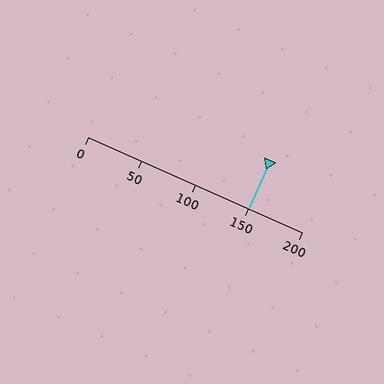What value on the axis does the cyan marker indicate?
The marker indicates approximately 150.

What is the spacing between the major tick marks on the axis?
The major ticks are spaced 50 apart.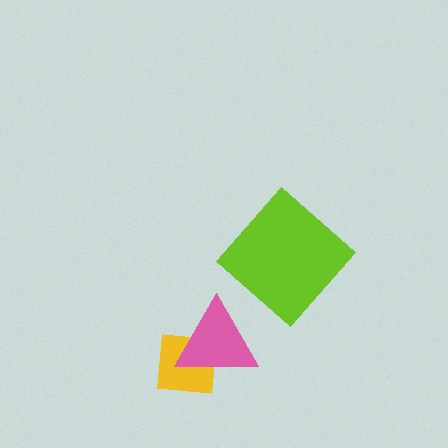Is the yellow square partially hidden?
Yes, it is partially covered by another shape.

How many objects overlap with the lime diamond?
0 objects overlap with the lime diamond.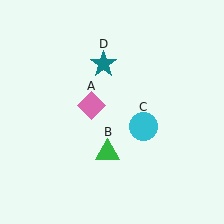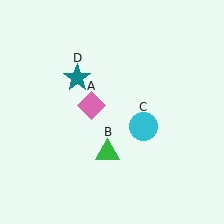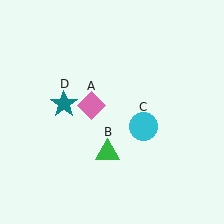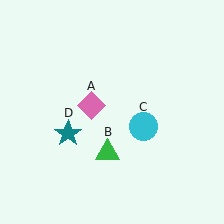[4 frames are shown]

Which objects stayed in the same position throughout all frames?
Pink diamond (object A) and green triangle (object B) and cyan circle (object C) remained stationary.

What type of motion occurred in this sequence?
The teal star (object D) rotated counterclockwise around the center of the scene.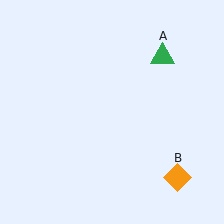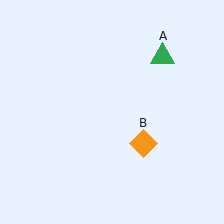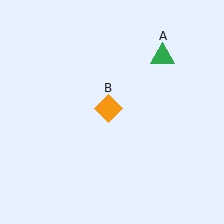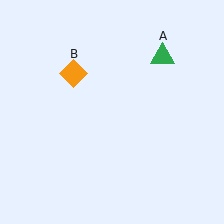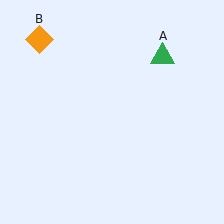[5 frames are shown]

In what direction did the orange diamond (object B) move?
The orange diamond (object B) moved up and to the left.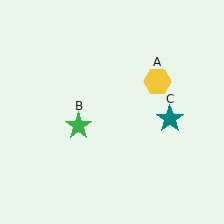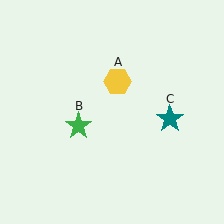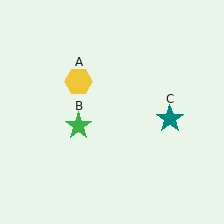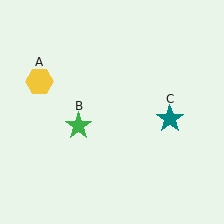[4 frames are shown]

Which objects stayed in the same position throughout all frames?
Green star (object B) and teal star (object C) remained stationary.